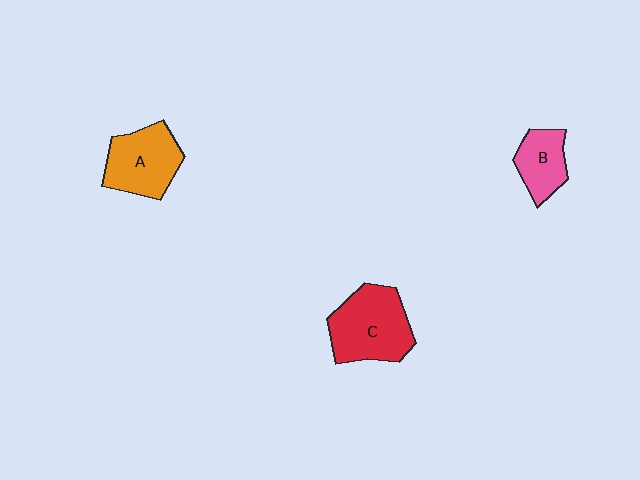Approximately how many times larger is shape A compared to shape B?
Approximately 1.5 times.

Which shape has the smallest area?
Shape B (pink).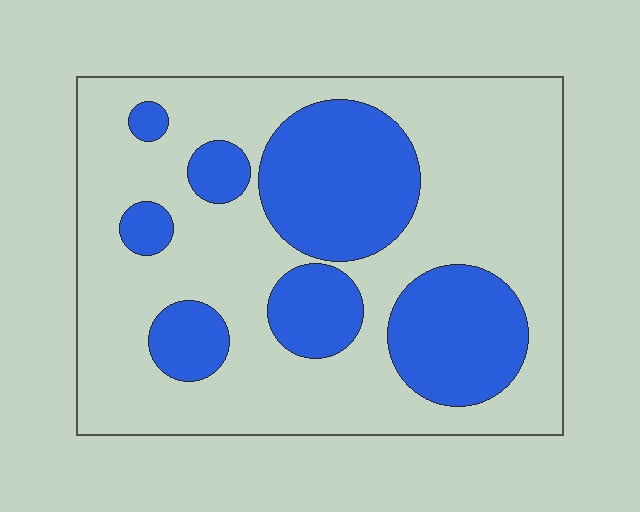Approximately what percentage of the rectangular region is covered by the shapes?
Approximately 30%.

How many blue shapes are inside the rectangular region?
7.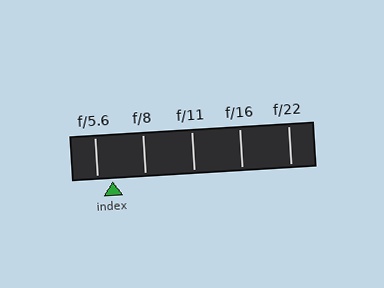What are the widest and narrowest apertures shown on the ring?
The widest aperture shown is f/5.6 and the narrowest is f/22.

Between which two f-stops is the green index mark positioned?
The index mark is between f/5.6 and f/8.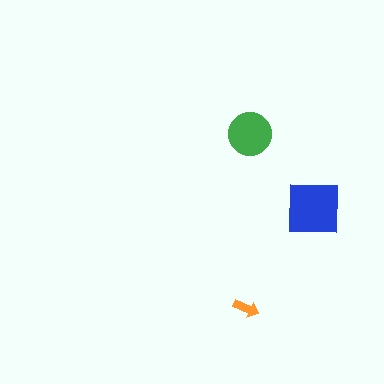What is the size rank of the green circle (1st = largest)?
2nd.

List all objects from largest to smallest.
The blue square, the green circle, the orange arrow.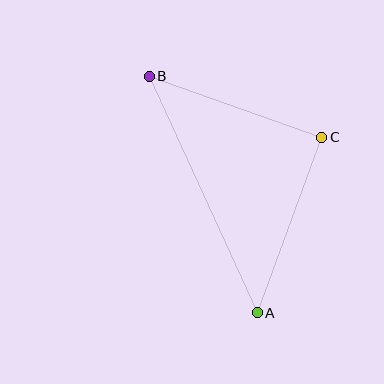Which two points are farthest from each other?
Points A and B are farthest from each other.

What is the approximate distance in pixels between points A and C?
The distance between A and C is approximately 187 pixels.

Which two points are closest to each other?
Points B and C are closest to each other.